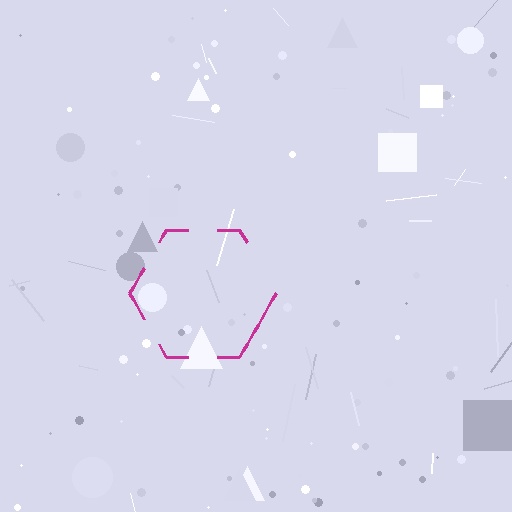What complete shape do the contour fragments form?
The contour fragments form a hexagon.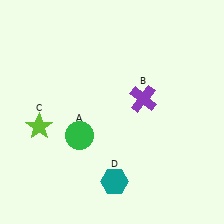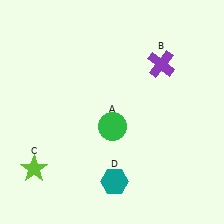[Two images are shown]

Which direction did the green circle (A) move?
The green circle (A) moved right.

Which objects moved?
The objects that moved are: the green circle (A), the purple cross (B), the lime star (C).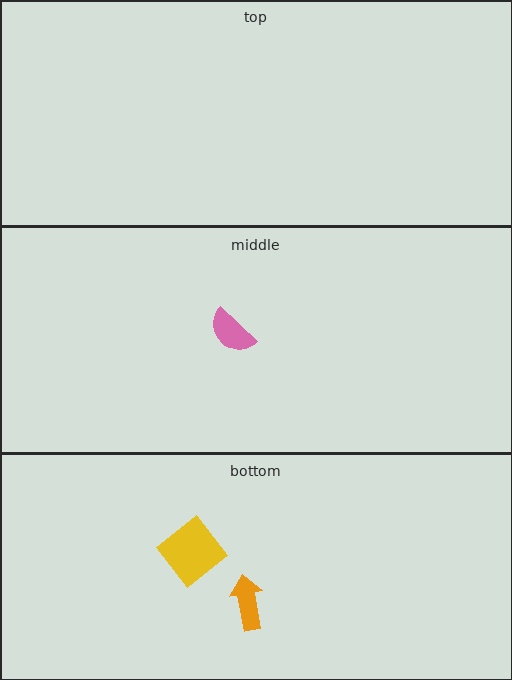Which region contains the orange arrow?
The bottom region.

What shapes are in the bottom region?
The orange arrow, the yellow diamond.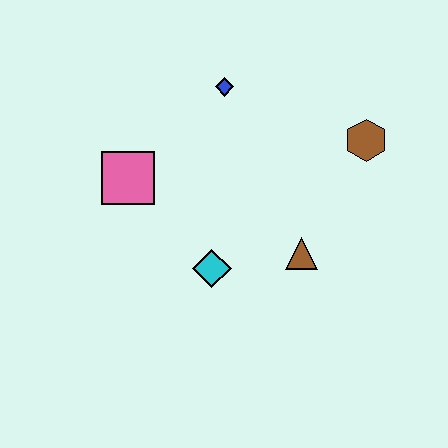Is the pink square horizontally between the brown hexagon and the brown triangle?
No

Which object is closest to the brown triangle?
The cyan diamond is closest to the brown triangle.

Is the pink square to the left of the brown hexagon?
Yes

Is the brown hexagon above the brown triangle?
Yes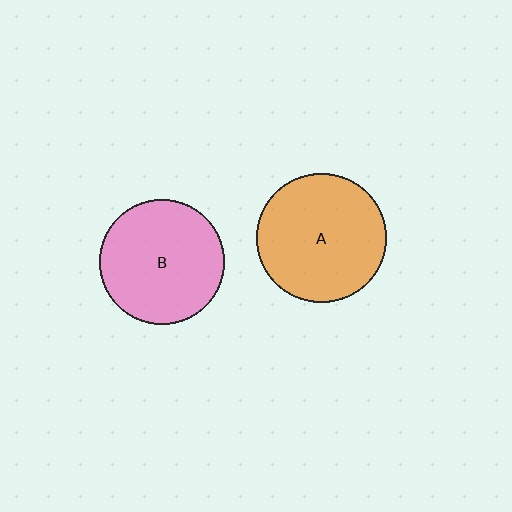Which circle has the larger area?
Circle A (orange).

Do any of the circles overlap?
No, none of the circles overlap.